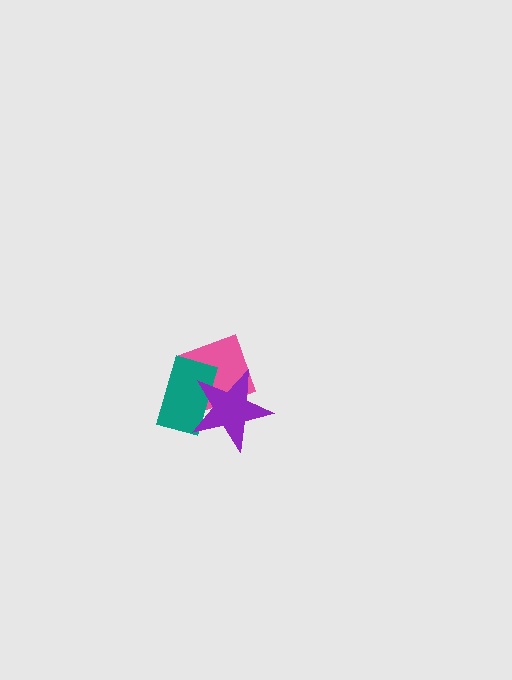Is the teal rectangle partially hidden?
Yes, it is partially covered by another shape.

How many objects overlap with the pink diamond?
2 objects overlap with the pink diamond.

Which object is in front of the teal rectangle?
The purple star is in front of the teal rectangle.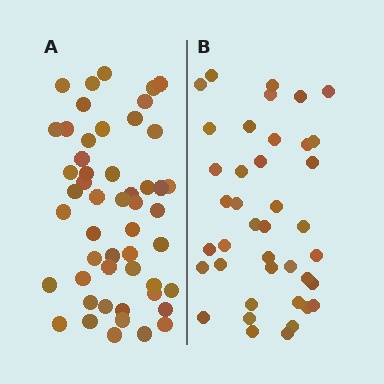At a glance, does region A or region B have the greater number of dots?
Region A (the left region) has more dots.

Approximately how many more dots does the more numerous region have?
Region A has roughly 12 or so more dots than region B.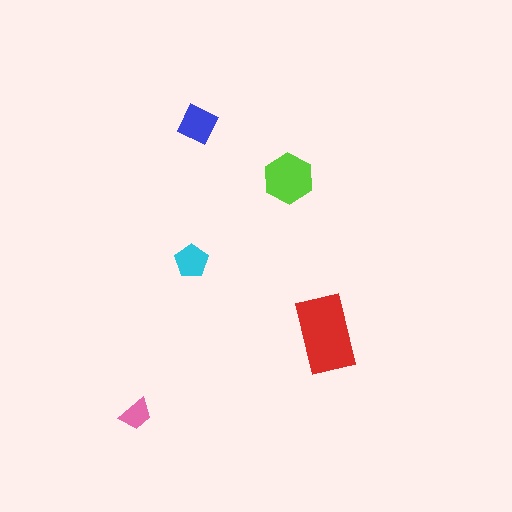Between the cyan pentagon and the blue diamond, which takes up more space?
The blue diamond.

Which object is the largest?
The red rectangle.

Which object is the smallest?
The pink trapezoid.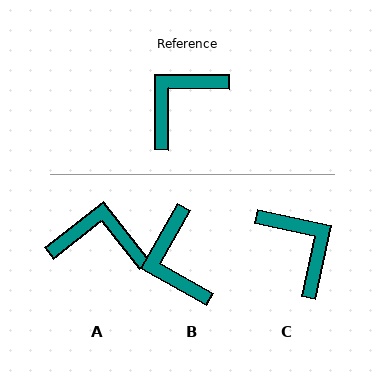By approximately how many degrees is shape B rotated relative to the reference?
Approximately 61 degrees counter-clockwise.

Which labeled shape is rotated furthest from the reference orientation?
C, about 101 degrees away.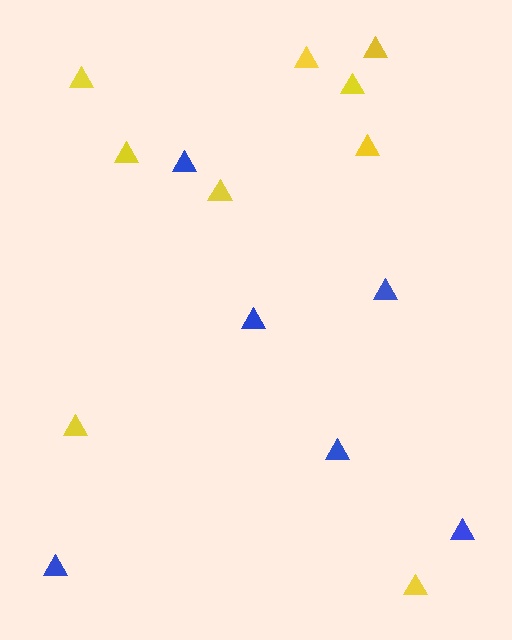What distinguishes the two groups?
There are 2 groups: one group of yellow triangles (9) and one group of blue triangles (6).